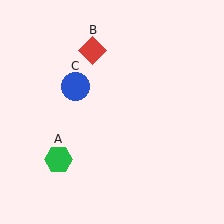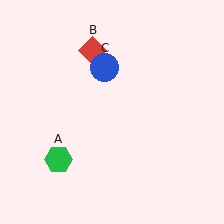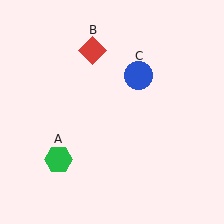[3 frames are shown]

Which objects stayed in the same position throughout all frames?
Green hexagon (object A) and red diamond (object B) remained stationary.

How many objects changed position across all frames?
1 object changed position: blue circle (object C).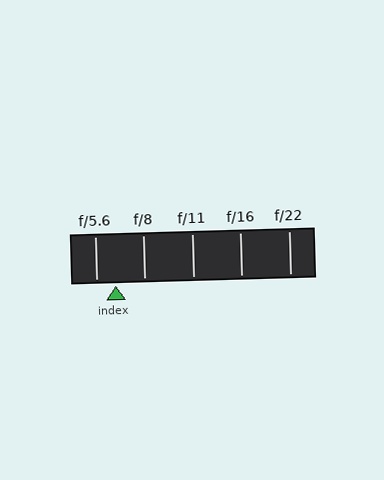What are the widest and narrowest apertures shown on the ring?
The widest aperture shown is f/5.6 and the narrowest is f/22.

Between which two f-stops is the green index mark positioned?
The index mark is between f/5.6 and f/8.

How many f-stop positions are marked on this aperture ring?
There are 5 f-stop positions marked.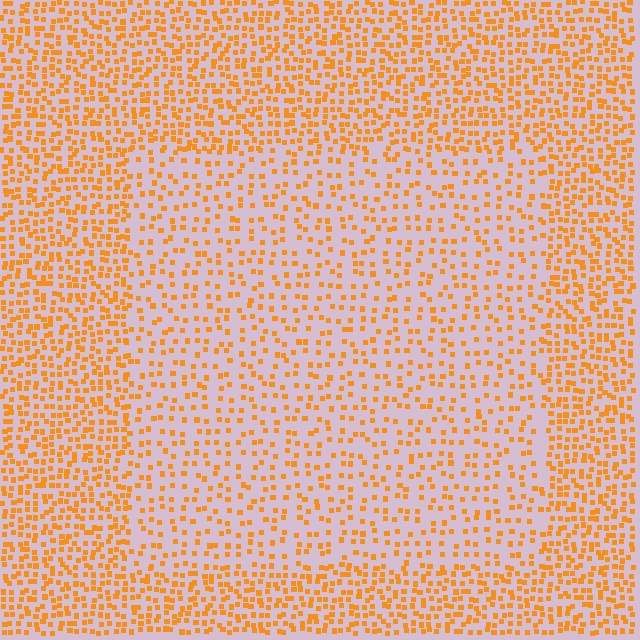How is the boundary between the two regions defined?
The boundary is defined by a change in element density (approximately 1.9x ratio). All elements are the same color, size, and shape.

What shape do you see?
I see a rectangle.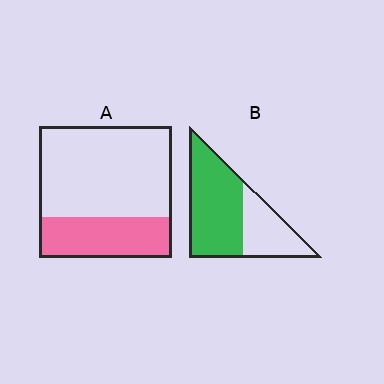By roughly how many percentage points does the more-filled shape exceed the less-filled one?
By roughly 35 percentage points (B over A).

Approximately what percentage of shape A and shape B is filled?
A is approximately 30% and B is approximately 65%.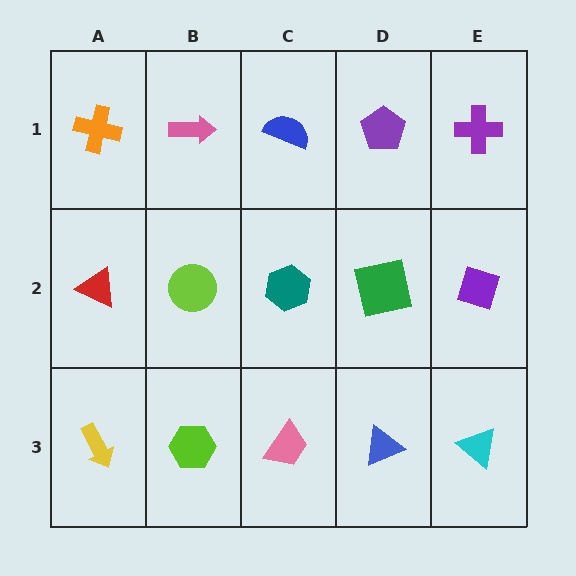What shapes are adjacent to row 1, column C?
A teal hexagon (row 2, column C), a pink arrow (row 1, column B), a purple pentagon (row 1, column D).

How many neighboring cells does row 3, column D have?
3.